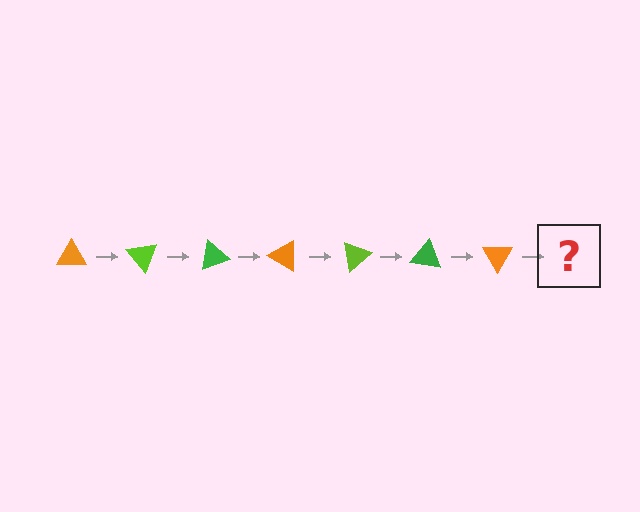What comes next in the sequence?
The next element should be a lime triangle, rotated 350 degrees from the start.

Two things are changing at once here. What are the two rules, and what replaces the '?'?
The two rules are that it rotates 50 degrees each step and the color cycles through orange, lime, and green. The '?' should be a lime triangle, rotated 350 degrees from the start.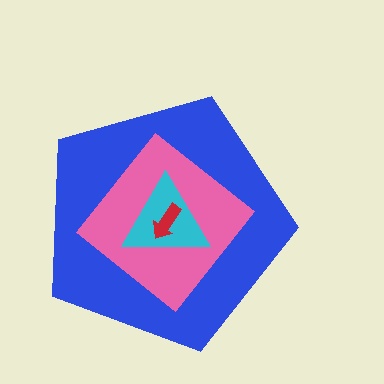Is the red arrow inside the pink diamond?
Yes.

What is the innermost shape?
The red arrow.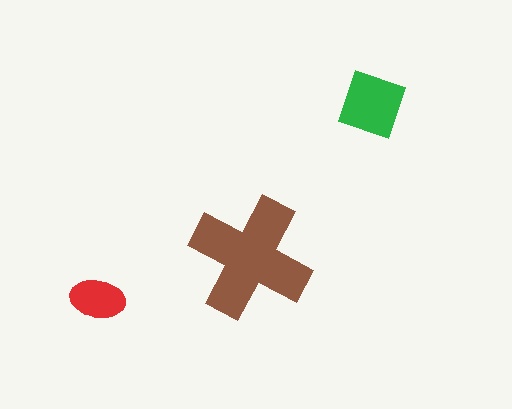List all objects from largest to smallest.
The brown cross, the green diamond, the red ellipse.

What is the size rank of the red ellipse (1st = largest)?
3rd.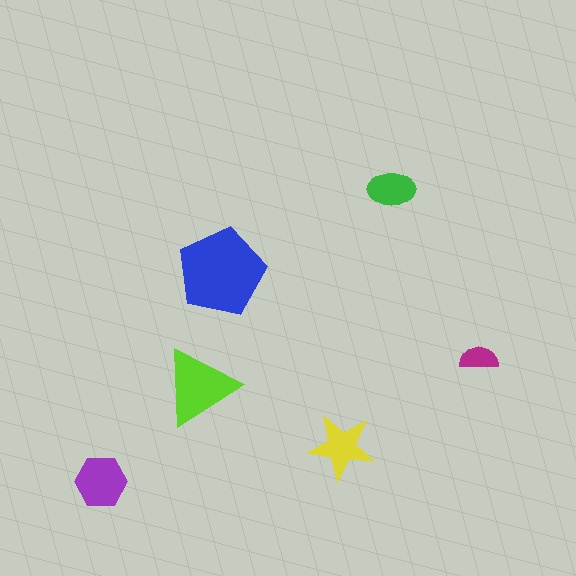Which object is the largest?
The blue pentagon.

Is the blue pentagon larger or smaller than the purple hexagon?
Larger.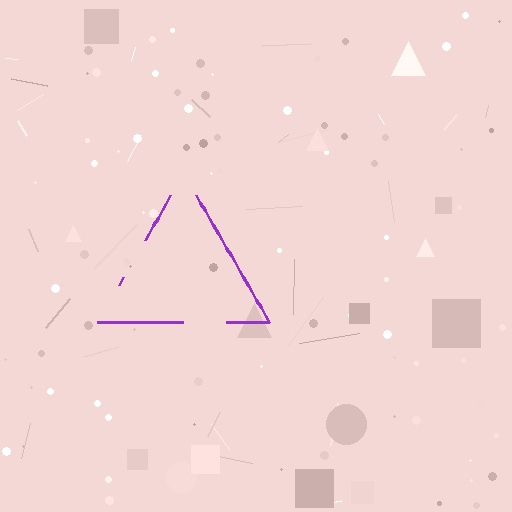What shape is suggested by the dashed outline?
The dashed outline suggests a triangle.